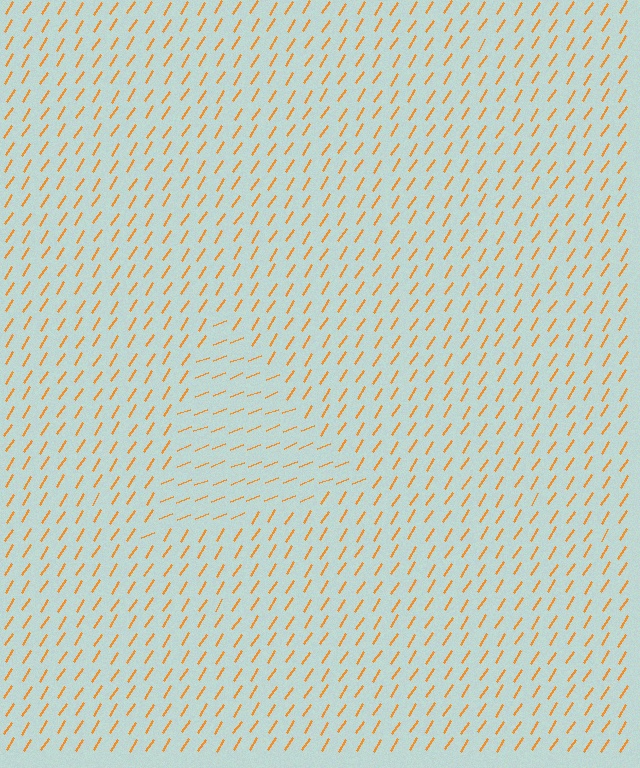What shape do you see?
I see a triangle.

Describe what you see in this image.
The image is filled with small orange line segments. A triangle region in the image has lines oriented differently from the surrounding lines, creating a visible texture boundary.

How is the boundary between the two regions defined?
The boundary is defined purely by a change in line orientation (approximately 36 degrees difference). All lines are the same color and thickness.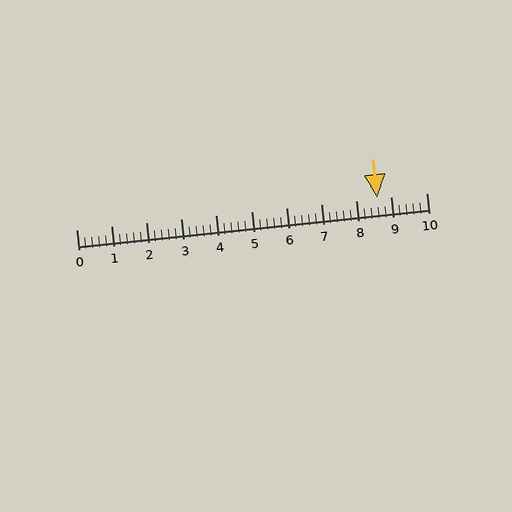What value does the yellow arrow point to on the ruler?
The yellow arrow points to approximately 8.6.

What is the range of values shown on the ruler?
The ruler shows values from 0 to 10.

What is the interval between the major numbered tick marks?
The major tick marks are spaced 1 units apart.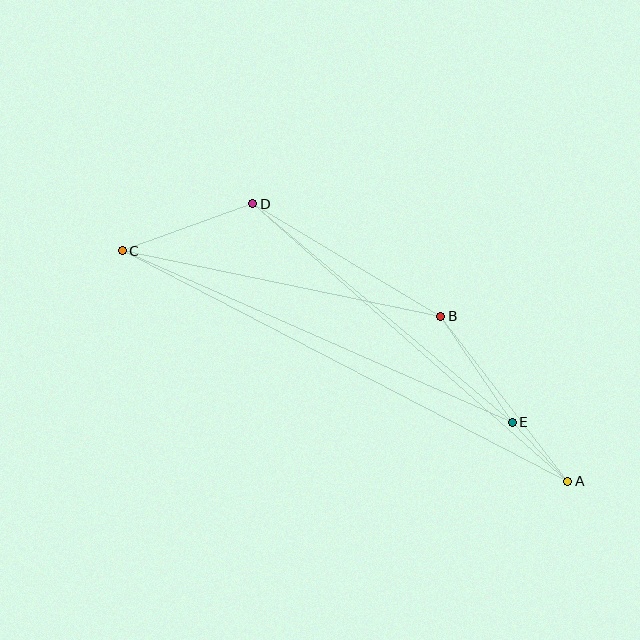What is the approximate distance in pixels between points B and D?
The distance between B and D is approximately 219 pixels.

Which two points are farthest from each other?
Points A and C are farthest from each other.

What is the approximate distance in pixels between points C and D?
The distance between C and D is approximately 139 pixels.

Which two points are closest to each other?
Points A and E are closest to each other.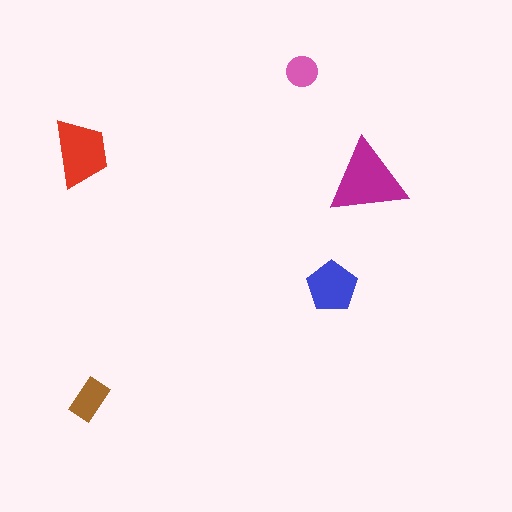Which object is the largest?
The magenta triangle.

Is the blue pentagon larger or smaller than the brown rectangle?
Larger.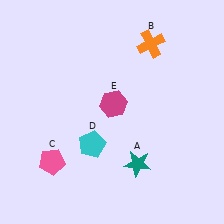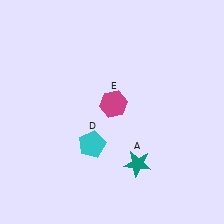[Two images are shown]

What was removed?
The orange cross (B), the pink pentagon (C) were removed in Image 2.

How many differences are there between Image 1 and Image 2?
There are 2 differences between the two images.